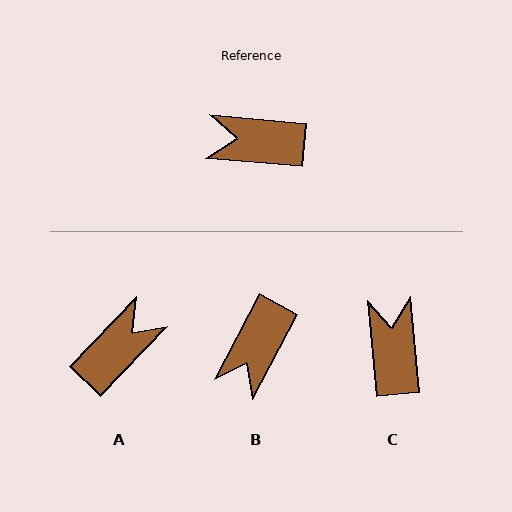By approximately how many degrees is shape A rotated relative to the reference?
Approximately 129 degrees clockwise.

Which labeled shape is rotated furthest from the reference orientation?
A, about 129 degrees away.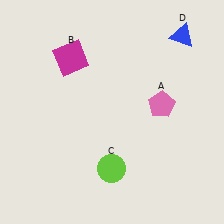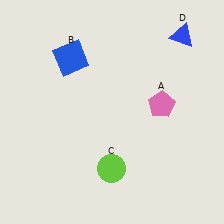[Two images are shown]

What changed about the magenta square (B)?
In Image 1, B is magenta. In Image 2, it changed to blue.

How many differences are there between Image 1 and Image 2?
There is 1 difference between the two images.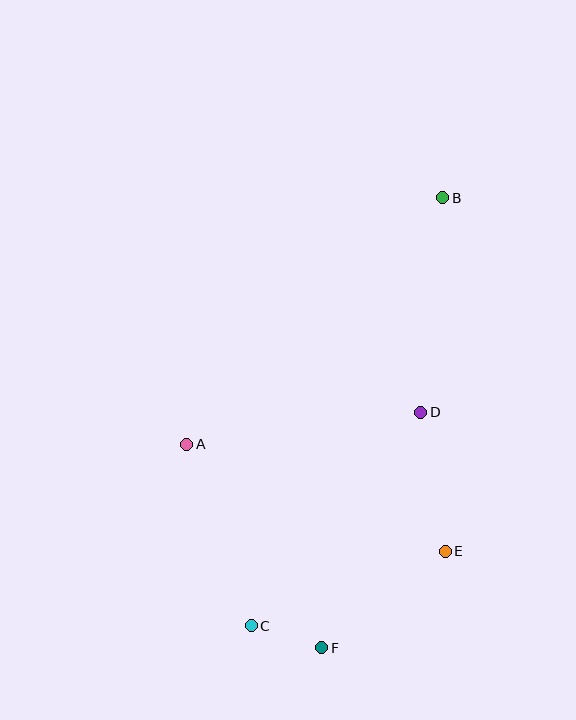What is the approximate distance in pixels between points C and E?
The distance between C and E is approximately 208 pixels.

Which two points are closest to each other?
Points C and F are closest to each other.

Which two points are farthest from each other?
Points B and C are farthest from each other.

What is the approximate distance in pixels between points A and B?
The distance between A and B is approximately 355 pixels.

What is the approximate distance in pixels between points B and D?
The distance between B and D is approximately 216 pixels.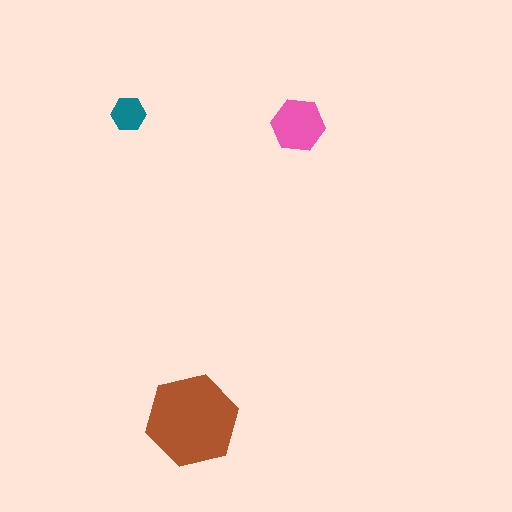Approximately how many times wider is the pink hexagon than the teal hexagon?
About 1.5 times wider.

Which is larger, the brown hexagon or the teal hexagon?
The brown one.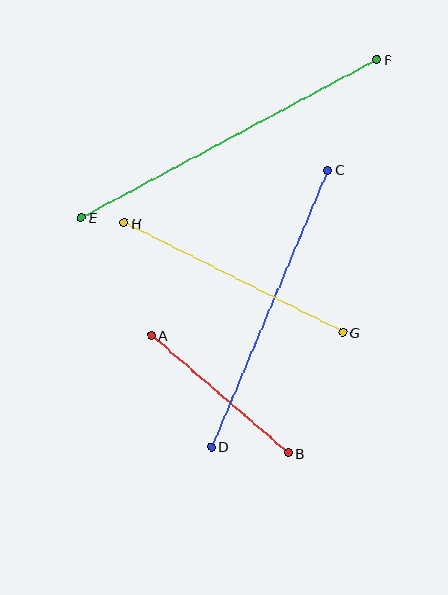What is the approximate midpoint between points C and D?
The midpoint is at approximately (270, 308) pixels.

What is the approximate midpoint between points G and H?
The midpoint is at approximately (234, 278) pixels.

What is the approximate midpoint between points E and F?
The midpoint is at approximately (229, 139) pixels.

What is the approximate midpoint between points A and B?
The midpoint is at approximately (220, 394) pixels.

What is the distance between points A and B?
The distance is approximately 180 pixels.